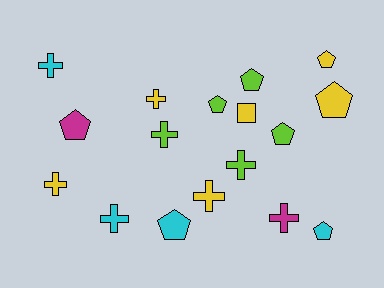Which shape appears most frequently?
Pentagon, with 8 objects.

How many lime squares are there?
There are no lime squares.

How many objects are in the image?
There are 17 objects.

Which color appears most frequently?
Yellow, with 6 objects.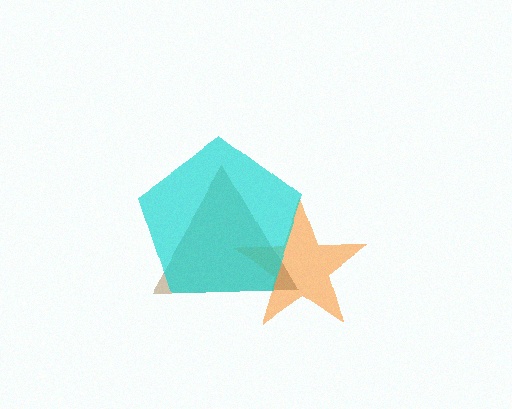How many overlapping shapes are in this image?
There are 3 overlapping shapes in the image.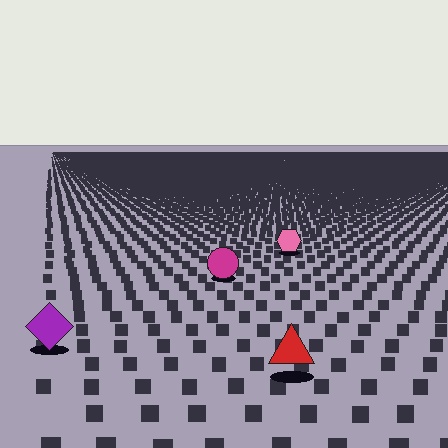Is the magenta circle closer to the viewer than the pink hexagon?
Yes. The magenta circle is closer — you can tell from the texture gradient: the ground texture is coarser near it.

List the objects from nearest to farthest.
From nearest to farthest: the red triangle, the purple diamond, the magenta circle, the pink hexagon.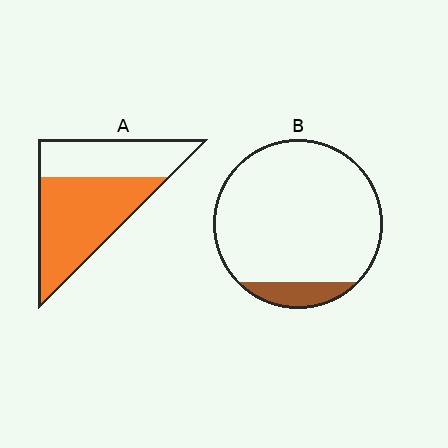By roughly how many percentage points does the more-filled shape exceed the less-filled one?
By roughly 50 percentage points (A over B).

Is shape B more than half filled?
No.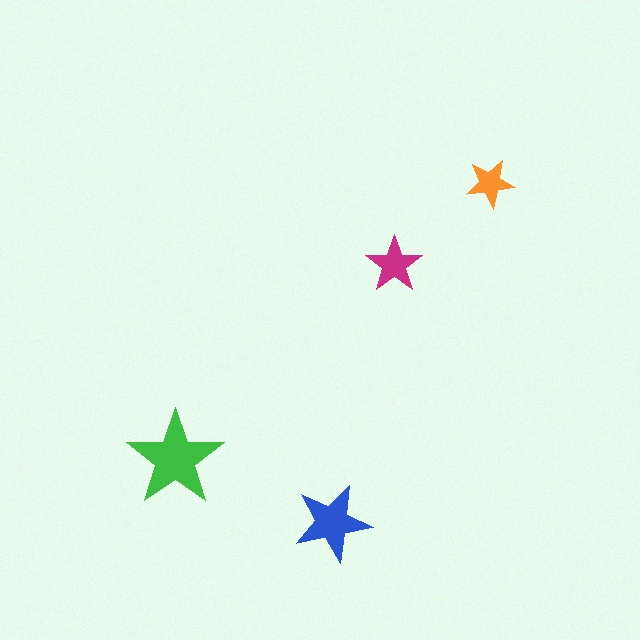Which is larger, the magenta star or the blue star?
The blue one.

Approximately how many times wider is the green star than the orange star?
About 2 times wider.